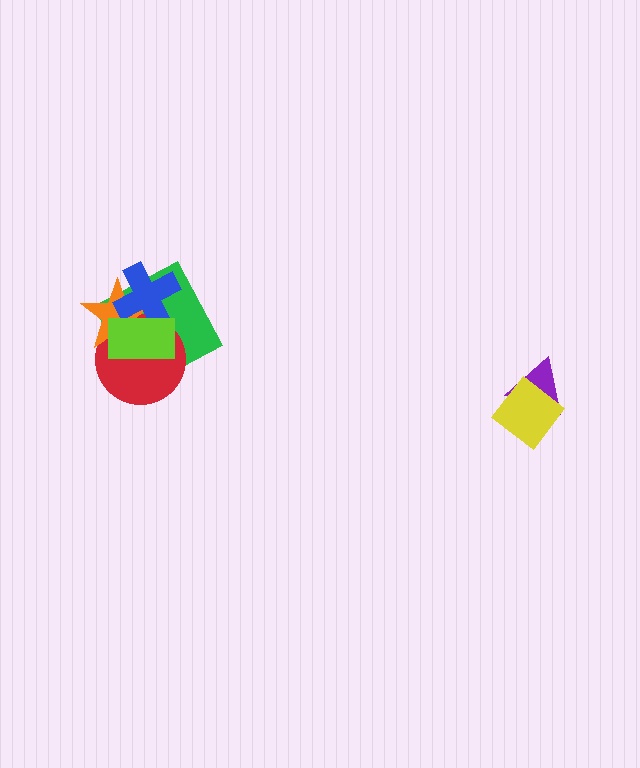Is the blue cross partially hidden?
Yes, it is partially covered by another shape.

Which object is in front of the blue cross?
The lime rectangle is in front of the blue cross.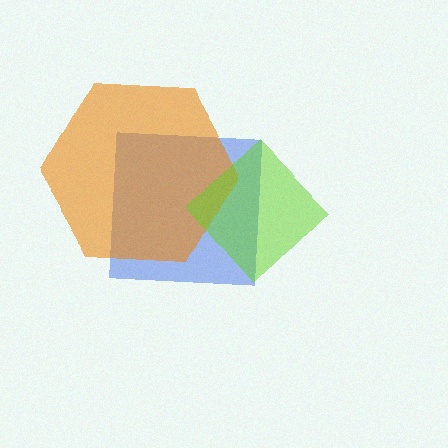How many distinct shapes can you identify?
There are 3 distinct shapes: a blue square, an orange hexagon, a lime diamond.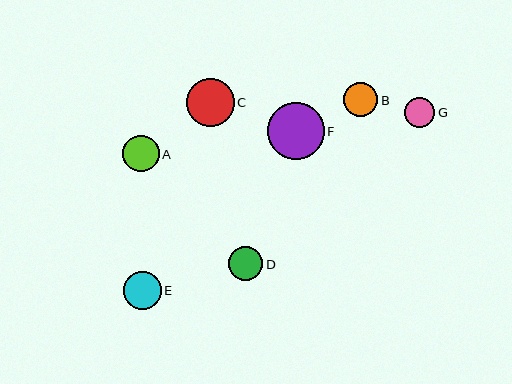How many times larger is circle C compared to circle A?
Circle C is approximately 1.3 times the size of circle A.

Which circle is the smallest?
Circle G is the smallest with a size of approximately 30 pixels.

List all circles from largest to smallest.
From largest to smallest: F, C, E, A, D, B, G.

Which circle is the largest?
Circle F is the largest with a size of approximately 57 pixels.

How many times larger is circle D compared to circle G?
Circle D is approximately 1.2 times the size of circle G.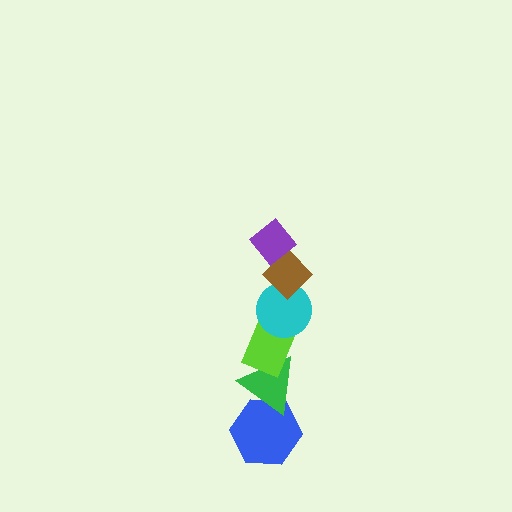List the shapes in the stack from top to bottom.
From top to bottom: the purple diamond, the brown diamond, the cyan circle, the lime rectangle, the green triangle, the blue hexagon.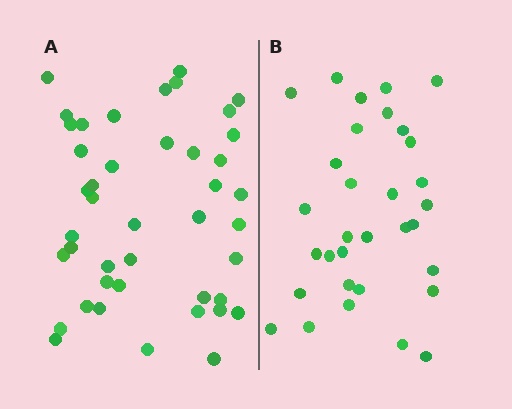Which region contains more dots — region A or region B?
Region A (the left region) has more dots.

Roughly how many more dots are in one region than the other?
Region A has roughly 12 or so more dots than region B.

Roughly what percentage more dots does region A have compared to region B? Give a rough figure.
About 35% more.